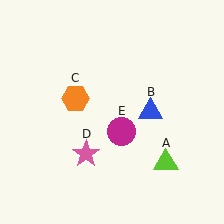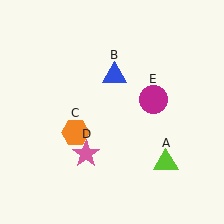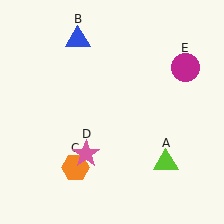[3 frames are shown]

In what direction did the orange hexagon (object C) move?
The orange hexagon (object C) moved down.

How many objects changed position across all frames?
3 objects changed position: blue triangle (object B), orange hexagon (object C), magenta circle (object E).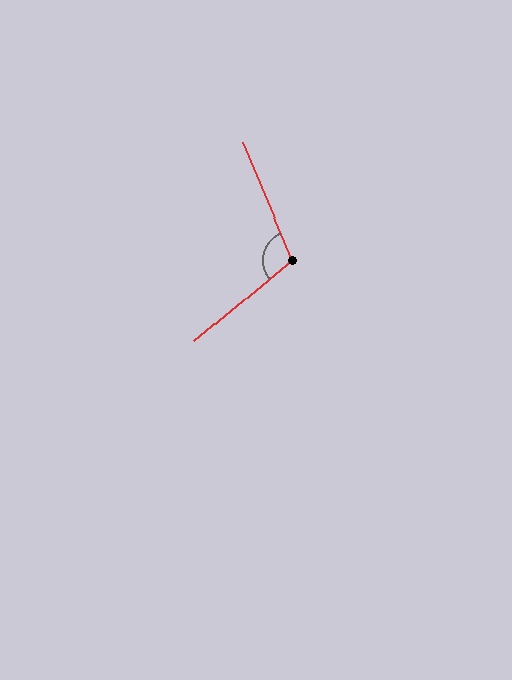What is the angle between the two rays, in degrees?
Approximately 107 degrees.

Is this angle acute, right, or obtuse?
It is obtuse.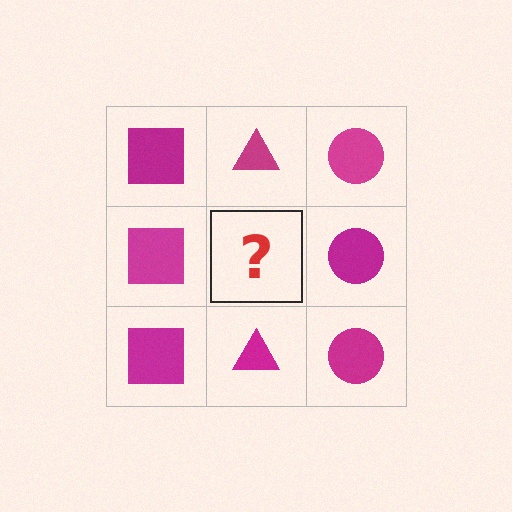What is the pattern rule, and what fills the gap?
The rule is that each column has a consistent shape. The gap should be filled with a magenta triangle.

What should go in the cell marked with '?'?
The missing cell should contain a magenta triangle.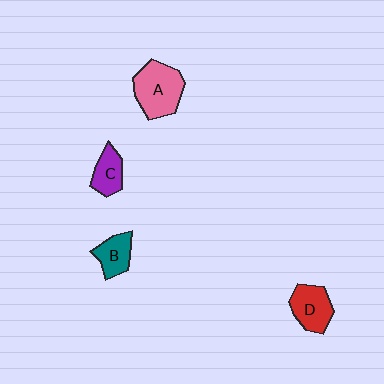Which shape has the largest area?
Shape A (pink).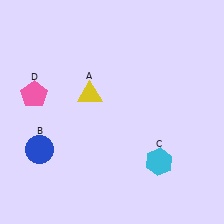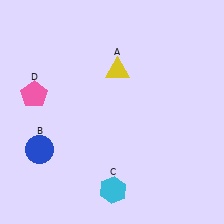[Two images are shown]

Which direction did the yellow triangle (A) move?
The yellow triangle (A) moved right.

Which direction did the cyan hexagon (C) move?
The cyan hexagon (C) moved left.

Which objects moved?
The objects that moved are: the yellow triangle (A), the cyan hexagon (C).